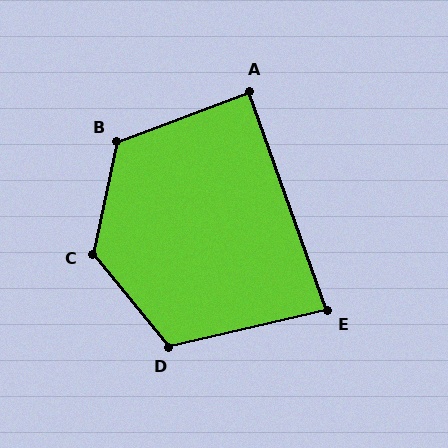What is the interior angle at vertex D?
Approximately 116 degrees (obtuse).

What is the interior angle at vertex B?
Approximately 123 degrees (obtuse).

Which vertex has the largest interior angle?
C, at approximately 128 degrees.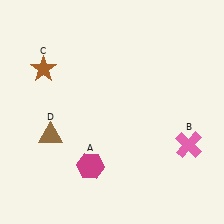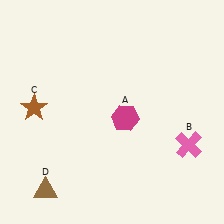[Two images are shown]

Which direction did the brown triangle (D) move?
The brown triangle (D) moved down.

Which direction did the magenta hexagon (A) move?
The magenta hexagon (A) moved up.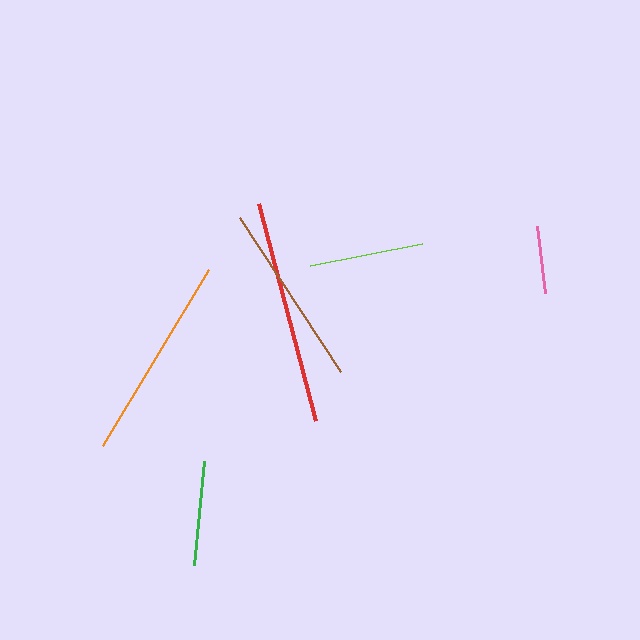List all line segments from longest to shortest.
From longest to shortest: red, orange, brown, lime, green, pink.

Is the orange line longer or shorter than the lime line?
The orange line is longer than the lime line.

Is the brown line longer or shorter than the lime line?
The brown line is longer than the lime line.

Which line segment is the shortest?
The pink line is the shortest at approximately 68 pixels.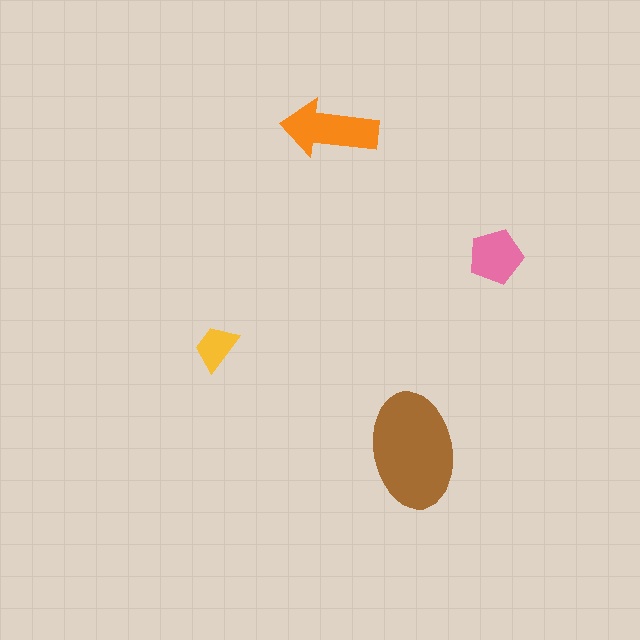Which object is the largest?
The brown ellipse.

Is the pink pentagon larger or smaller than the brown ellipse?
Smaller.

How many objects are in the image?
There are 4 objects in the image.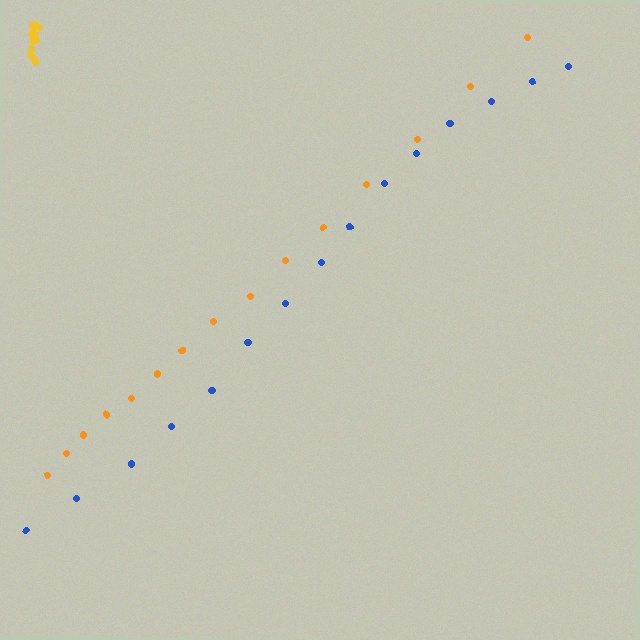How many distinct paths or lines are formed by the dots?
There are 3 distinct paths.